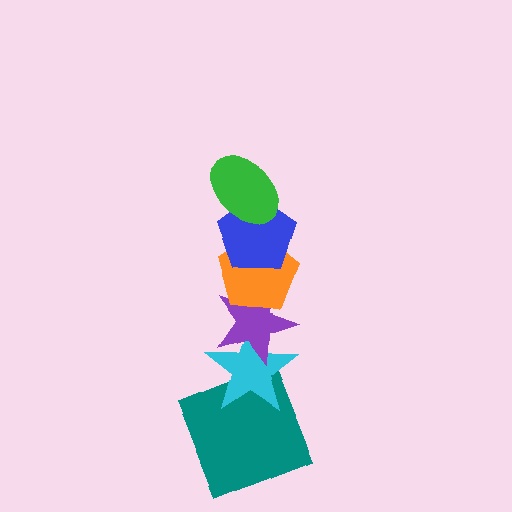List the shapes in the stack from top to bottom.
From top to bottom: the green ellipse, the blue pentagon, the orange pentagon, the purple star, the cyan star, the teal square.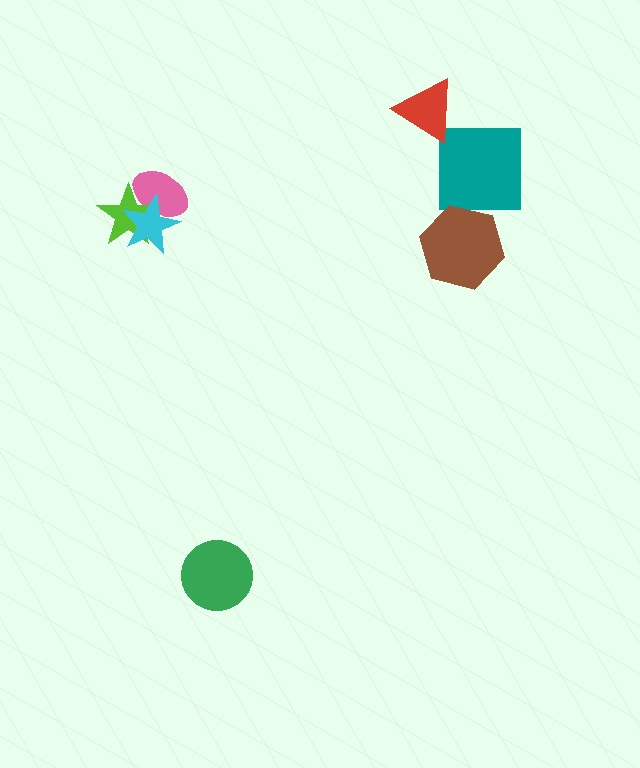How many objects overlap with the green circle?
0 objects overlap with the green circle.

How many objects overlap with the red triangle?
0 objects overlap with the red triangle.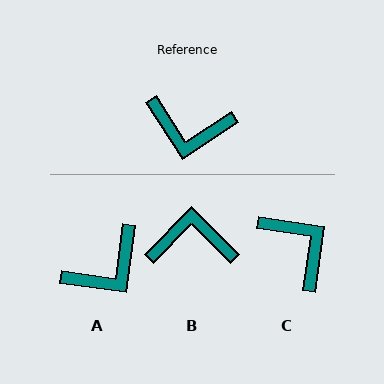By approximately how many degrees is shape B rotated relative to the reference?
Approximately 168 degrees clockwise.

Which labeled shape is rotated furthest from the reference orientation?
B, about 168 degrees away.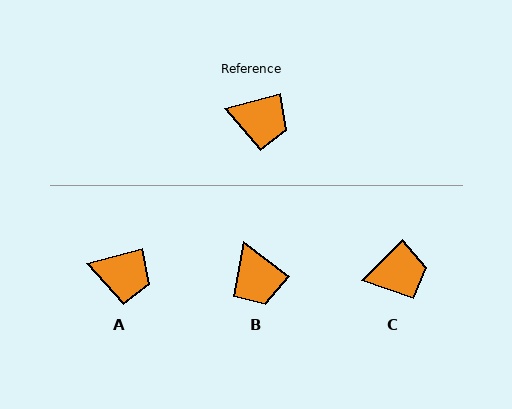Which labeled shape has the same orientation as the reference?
A.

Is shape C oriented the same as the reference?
No, it is off by about 30 degrees.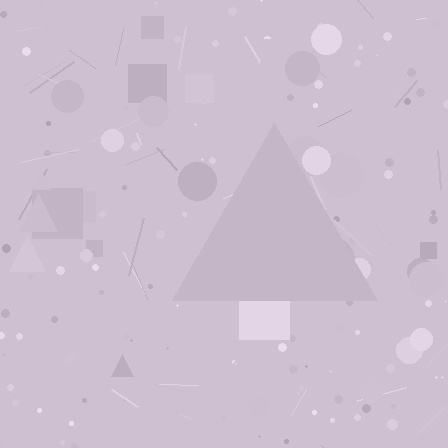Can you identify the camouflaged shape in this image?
The camouflaged shape is a triangle.